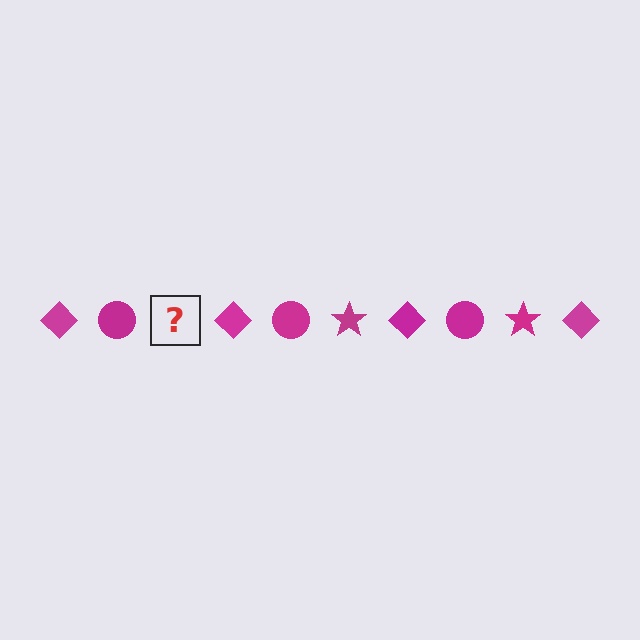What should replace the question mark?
The question mark should be replaced with a magenta star.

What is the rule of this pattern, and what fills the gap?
The rule is that the pattern cycles through diamond, circle, star shapes in magenta. The gap should be filled with a magenta star.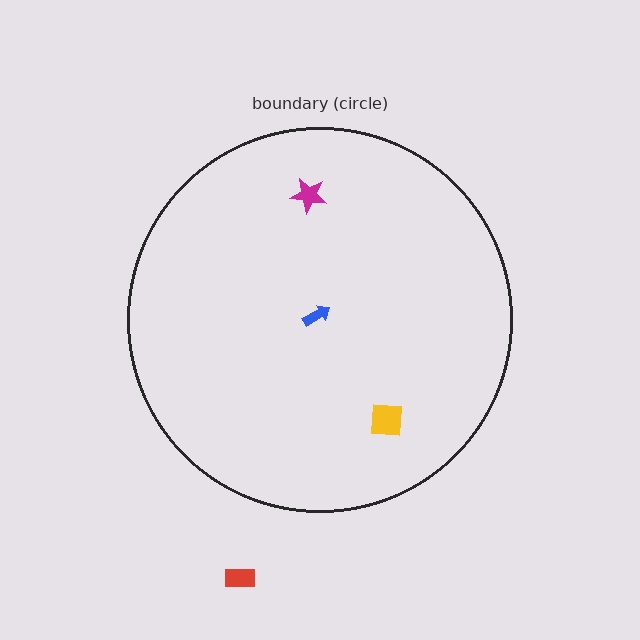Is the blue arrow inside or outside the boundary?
Inside.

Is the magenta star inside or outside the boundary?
Inside.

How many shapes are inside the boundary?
3 inside, 1 outside.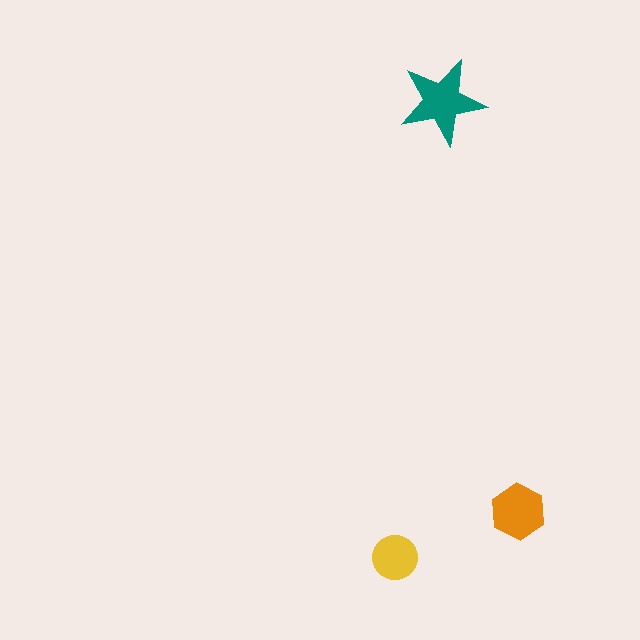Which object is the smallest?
The yellow circle.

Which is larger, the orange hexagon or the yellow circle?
The orange hexagon.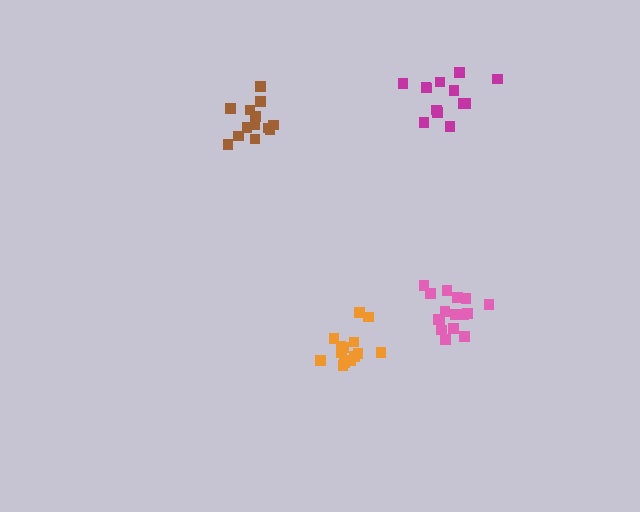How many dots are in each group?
Group 1: 13 dots, Group 2: 15 dots, Group 3: 13 dots, Group 4: 17 dots (58 total).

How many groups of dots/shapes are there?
There are 4 groups.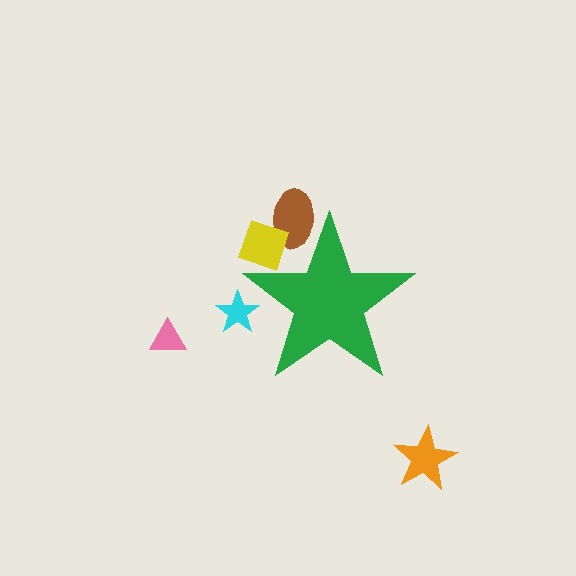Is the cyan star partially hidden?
Yes, the cyan star is partially hidden behind the green star.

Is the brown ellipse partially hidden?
Yes, the brown ellipse is partially hidden behind the green star.